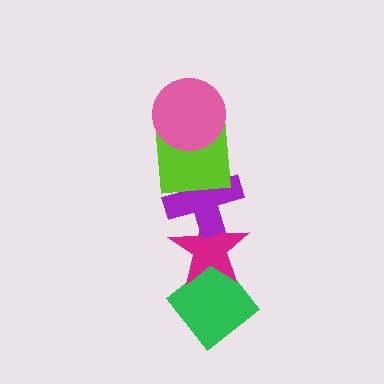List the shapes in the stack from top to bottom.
From top to bottom: the pink circle, the lime square, the purple cross, the magenta star, the green diamond.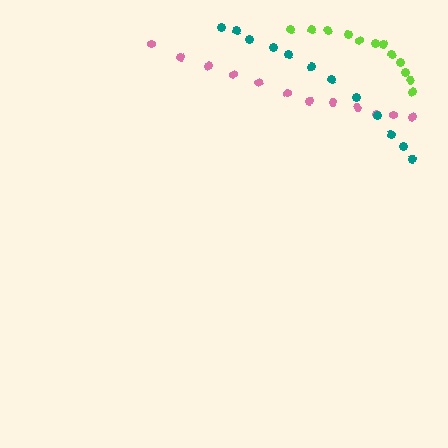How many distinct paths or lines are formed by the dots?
There are 3 distinct paths.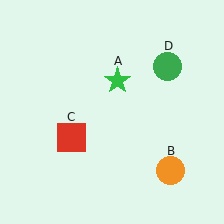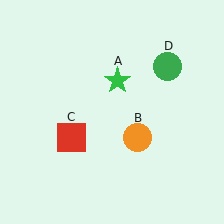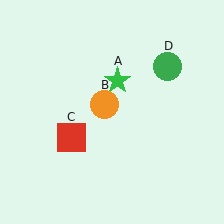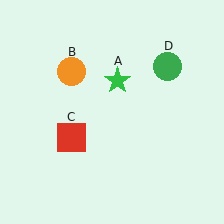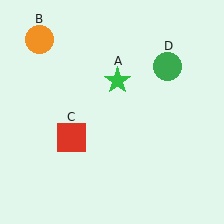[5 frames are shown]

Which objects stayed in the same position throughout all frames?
Green star (object A) and red square (object C) and green circle (object D) remained stationary.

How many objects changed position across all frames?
1 object changed position: orange circle (object B).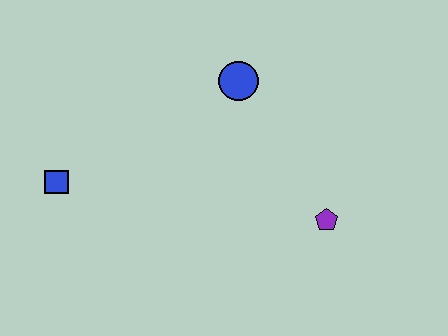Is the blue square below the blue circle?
Yes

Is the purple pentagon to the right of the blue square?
Yes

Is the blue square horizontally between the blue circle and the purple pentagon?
No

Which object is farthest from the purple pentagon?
The blue square is farthest from the purple pentagon.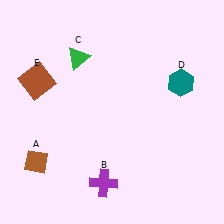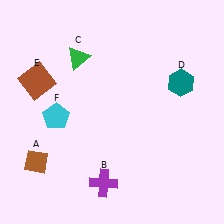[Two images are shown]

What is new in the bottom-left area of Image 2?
A cyan pentagon (F) was added in the bottom-left area of Image 2.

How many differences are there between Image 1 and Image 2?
There is 1 difference between the two images.